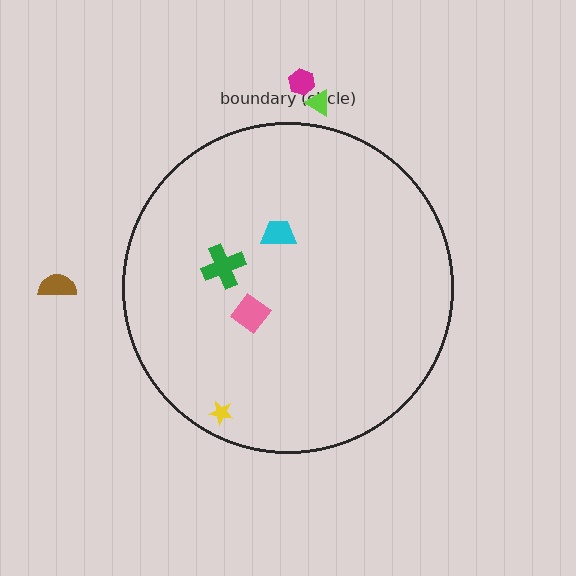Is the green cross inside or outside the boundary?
Inside.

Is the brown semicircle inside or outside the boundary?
Outside.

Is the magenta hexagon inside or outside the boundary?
Outside.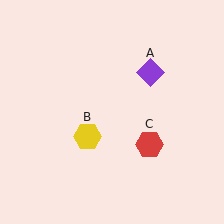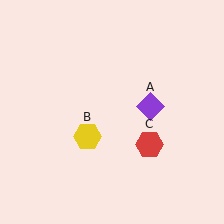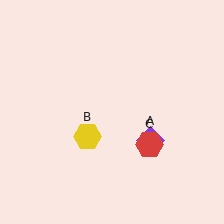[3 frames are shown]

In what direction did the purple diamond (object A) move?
The purple diamond (object A) moved down.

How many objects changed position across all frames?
1 object changed position: purple diamond (object A).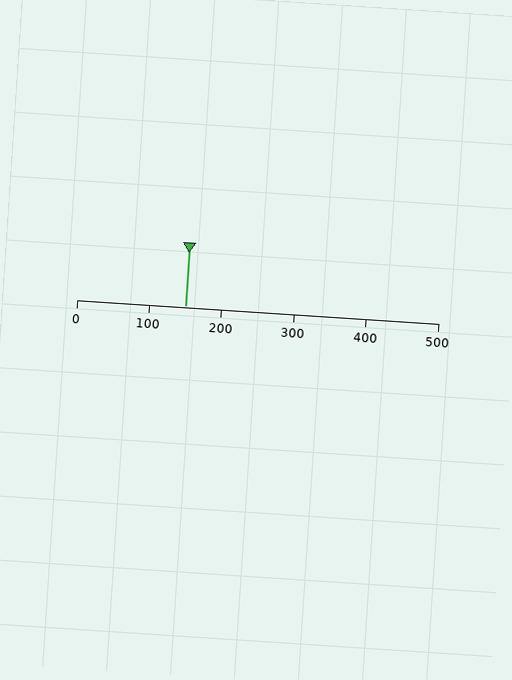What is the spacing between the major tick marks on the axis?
The major ticks are spaced 100 apart.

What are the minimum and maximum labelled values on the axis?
The axis runs from 0 to 500.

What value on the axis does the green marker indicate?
The marker indicates approximately 150.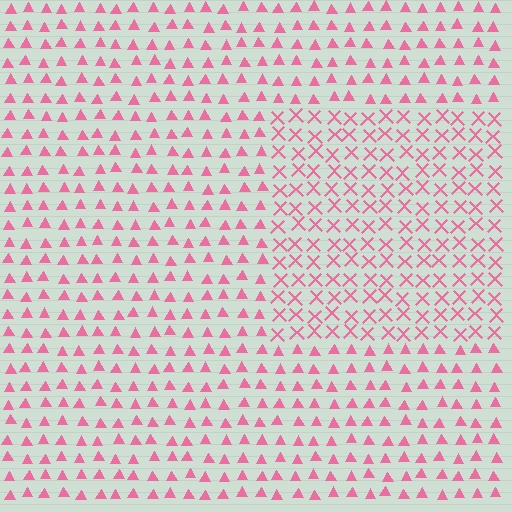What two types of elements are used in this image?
The image uses X marks inside the rectangle region and triangles outside it.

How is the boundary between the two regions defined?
The boundary is defined by a change in element shape: X marks inside vs. triangles outside. All elements share the same color and spacing.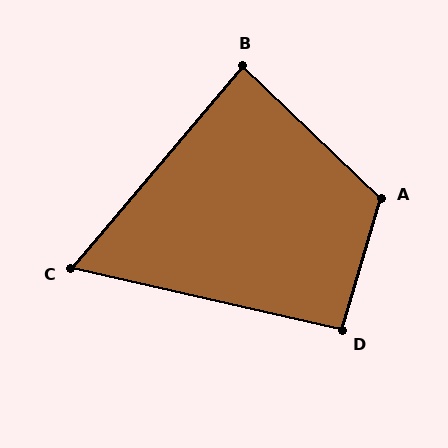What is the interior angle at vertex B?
Approximately 87 degrees (approximately right).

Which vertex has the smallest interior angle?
C, at approximately 63 degrees.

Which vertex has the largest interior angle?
A, at approximately 117 degrees.